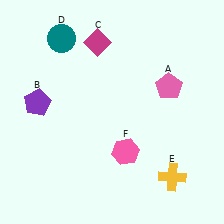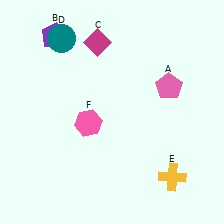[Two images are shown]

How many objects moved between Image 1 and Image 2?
2 objects moved between the two images.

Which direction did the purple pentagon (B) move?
The purple pentagon (B) moved up.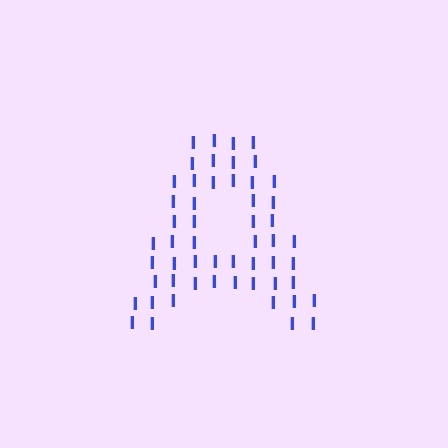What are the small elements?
The small elements are letter I's.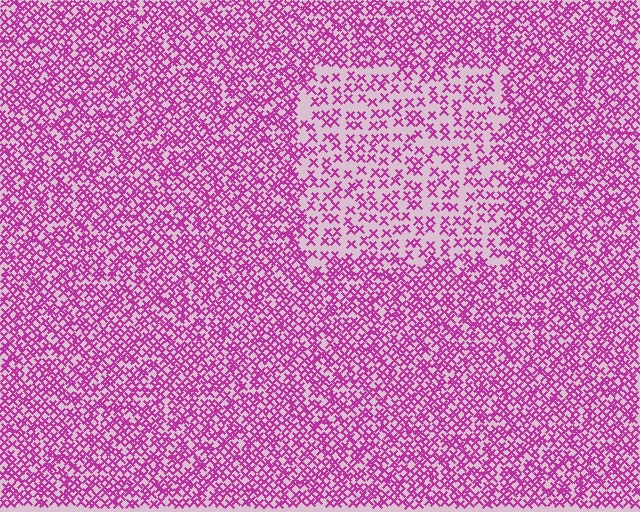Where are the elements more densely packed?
The elements are more densely packed outside the rectangle boundary.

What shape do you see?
I see a rectangle.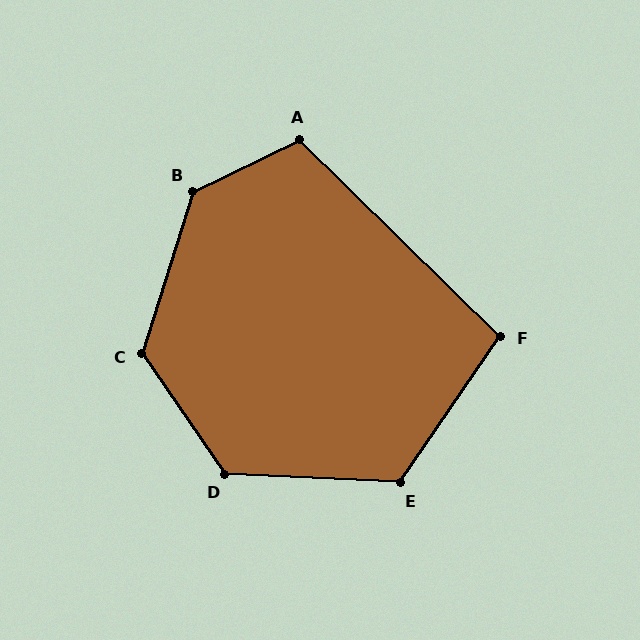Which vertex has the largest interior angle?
B, at approximately 133 degrees.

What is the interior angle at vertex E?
Approximately 122 degrees (obtuse).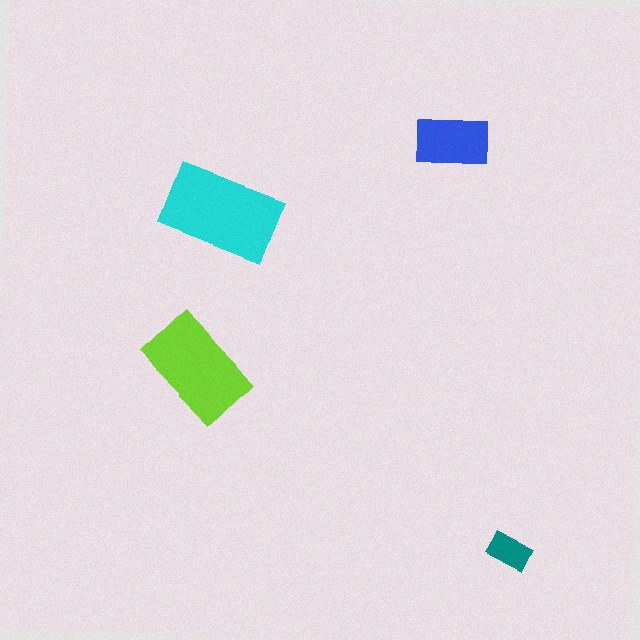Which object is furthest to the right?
The teal rectangle is rightmost.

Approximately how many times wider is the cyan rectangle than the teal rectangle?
About 2.5 times wider.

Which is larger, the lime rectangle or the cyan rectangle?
The cyan one.